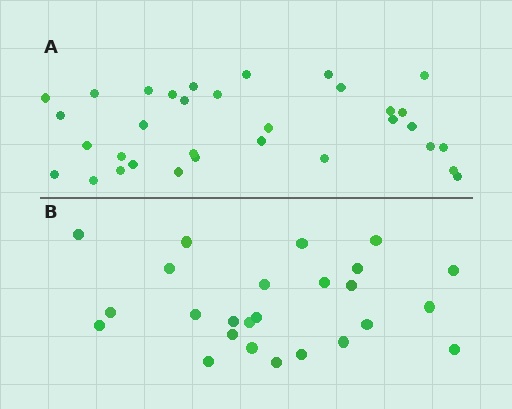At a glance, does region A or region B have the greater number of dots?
Region A (the top region) has more dots.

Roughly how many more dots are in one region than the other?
Region A has roughly 8 or so more dots than region B.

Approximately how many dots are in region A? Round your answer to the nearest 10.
About 30 dots. (The exact count is 33, which rounds to 30.)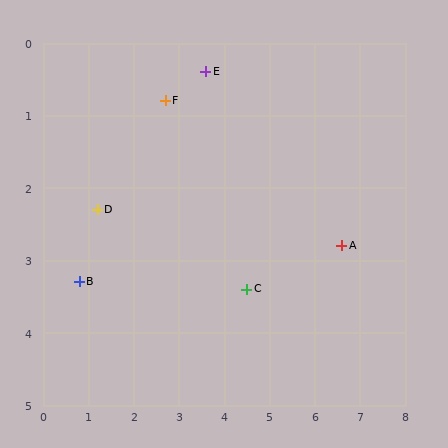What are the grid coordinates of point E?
Point E is at approximately (3.6, 0.4).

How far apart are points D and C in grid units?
Points D and C are about 3.5 grid units apart.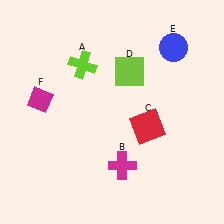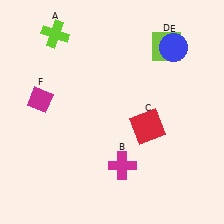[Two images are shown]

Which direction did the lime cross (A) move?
The lime cross (A) moved up.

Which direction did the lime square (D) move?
The lime square (D) moved right.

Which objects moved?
The objects that moved are: the lime cross (A), the lime square (D).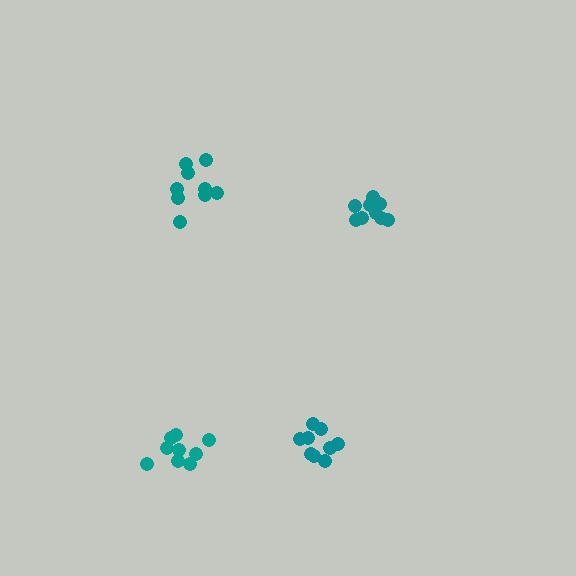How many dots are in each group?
Group 1: 9 dots, Group 2: 9 dots, Group 3: 9 dots, Group 4: 9 dots (36 total).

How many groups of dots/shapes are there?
There are 4 groups.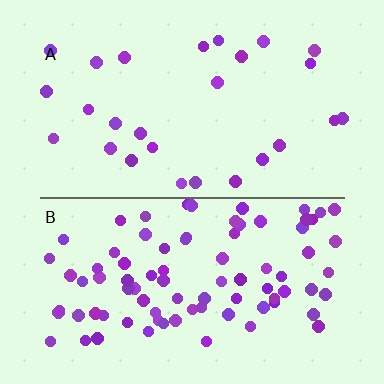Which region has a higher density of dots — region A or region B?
B (the bottom).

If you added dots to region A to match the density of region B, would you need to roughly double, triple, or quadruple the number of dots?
Approximately triple.